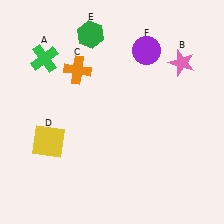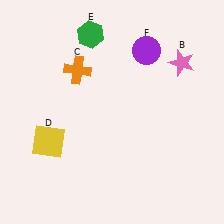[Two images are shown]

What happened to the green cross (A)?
The green cross (A) was removed in Image 2. It was in the top-left area of Image 1.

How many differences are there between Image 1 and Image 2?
There is 1 difference between the two images.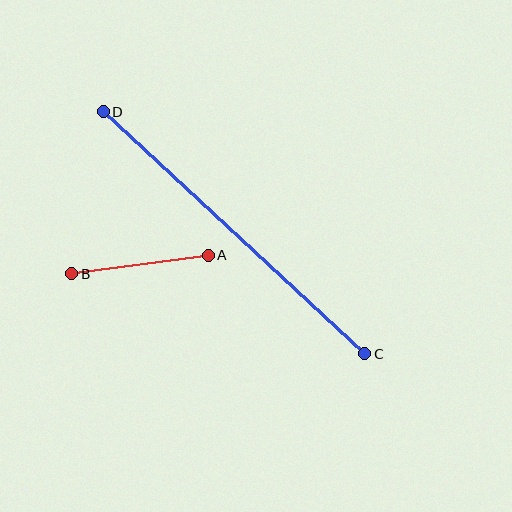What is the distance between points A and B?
The distance is approximately 138 pixels.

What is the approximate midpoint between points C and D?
The midpoint is at approximately (234, 233) pixels.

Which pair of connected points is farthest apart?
Points C and D are farthest apart.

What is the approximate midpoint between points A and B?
The midpoint is at approximately (140, 265) pixels.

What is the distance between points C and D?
The distance is approximately 356 pixels.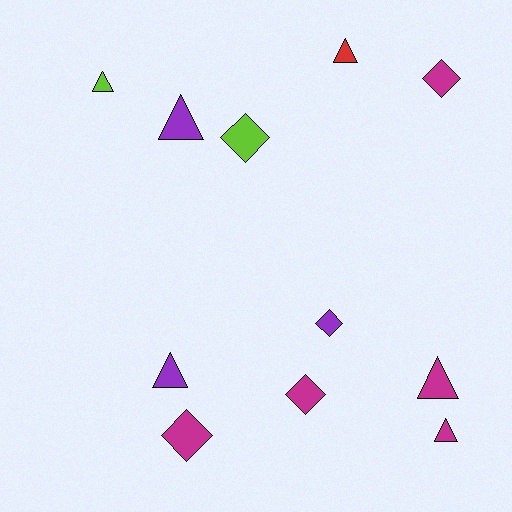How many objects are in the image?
There are 11 objects.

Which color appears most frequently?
Magenta, with 5 objects.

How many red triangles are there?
There is 1 red triangle.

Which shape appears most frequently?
Triangle, with 6 objects.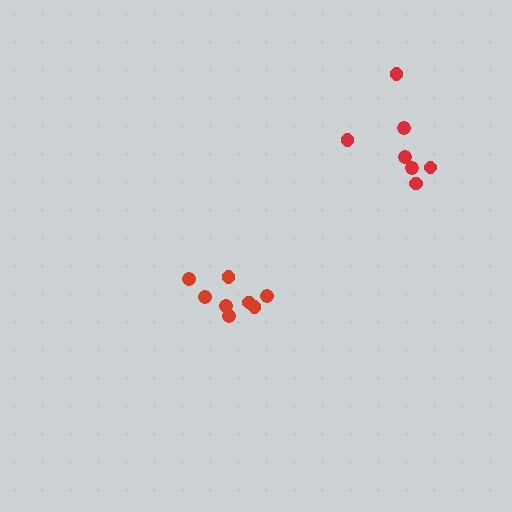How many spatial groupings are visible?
There are 2 spatial groupings.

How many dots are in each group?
Group 1: 8 dots, Group 2: 7 dots (15 total).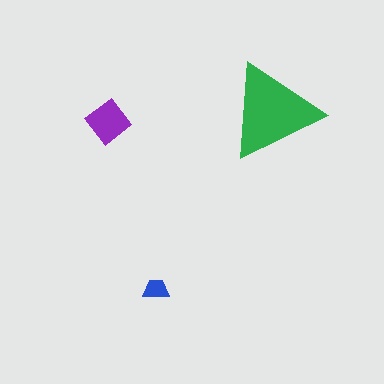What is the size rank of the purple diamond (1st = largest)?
2nd.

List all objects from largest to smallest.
The green triangle, the purple diamond, the blue trapezoid.